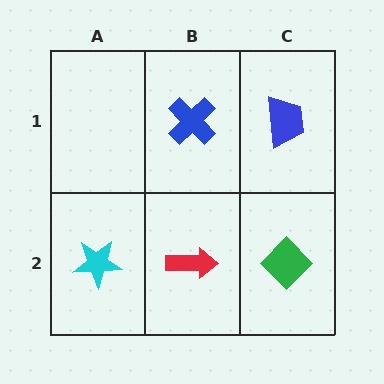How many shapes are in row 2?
3 shapes.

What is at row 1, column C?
A blue trapezoid.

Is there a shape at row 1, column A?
No, that cell is empty.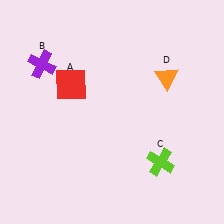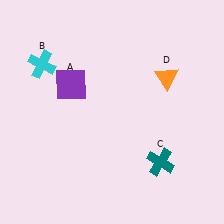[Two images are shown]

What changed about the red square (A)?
In Image 1, A is red. In Image 2, it changed to purple.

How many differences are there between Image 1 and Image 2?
There are 3 differences between the two images.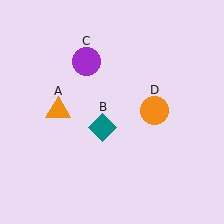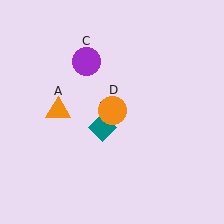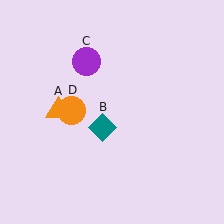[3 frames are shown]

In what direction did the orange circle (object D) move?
The orange circle (object D) moved left.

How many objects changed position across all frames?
1 object changed position: orange circle (object D).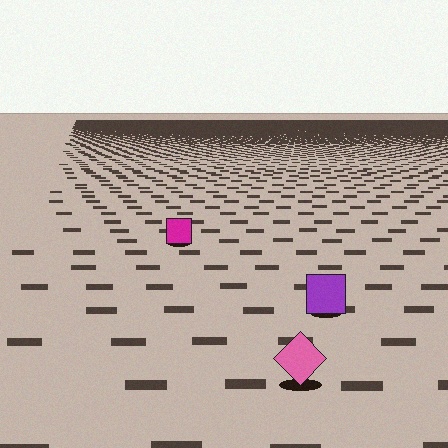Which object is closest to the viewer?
The pink diamond is closest. The texture marks near it are larger and more spread out.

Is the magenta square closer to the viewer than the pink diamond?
No. The pink diamond is closer — you can tell from the texture gradient: the ground texture is coarser near it.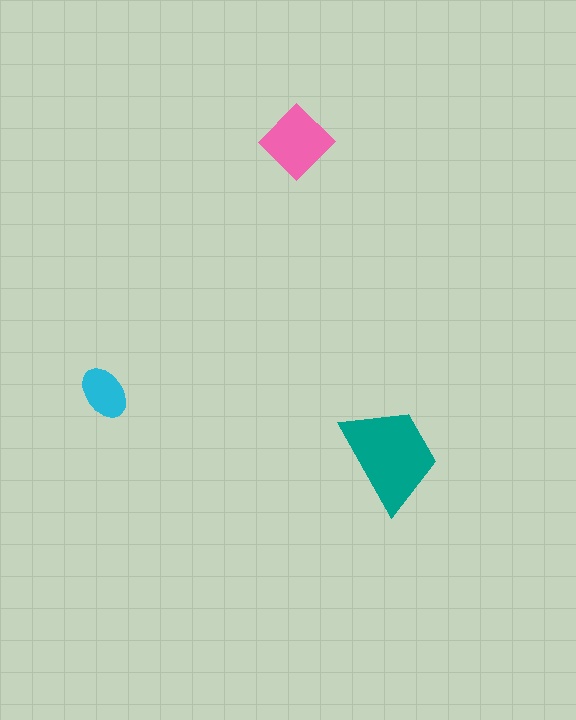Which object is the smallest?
The cyan ellipse.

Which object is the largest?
The teal trapezoid.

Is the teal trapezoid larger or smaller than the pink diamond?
Larger.